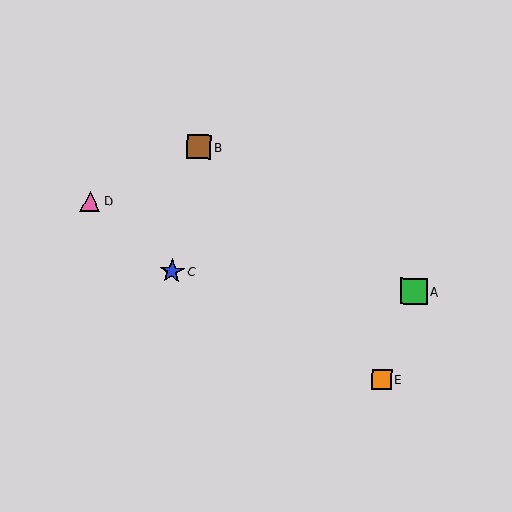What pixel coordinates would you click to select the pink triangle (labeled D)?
Click at (90, 201) to select the pink triangle D.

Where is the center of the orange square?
The center of the orange square is at (382, 379).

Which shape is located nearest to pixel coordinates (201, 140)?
The brown square (labeled B) at (199, 147) is nearest to that location.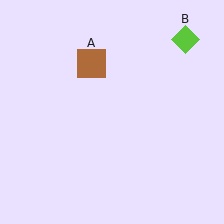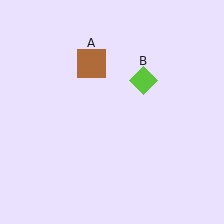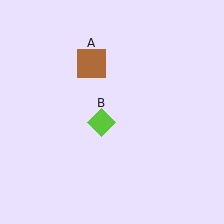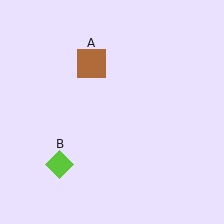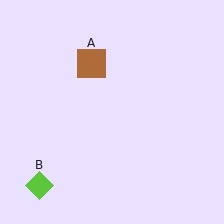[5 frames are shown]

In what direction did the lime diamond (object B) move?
The lime diamond (object B) moved down and to the left.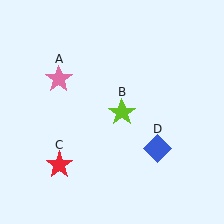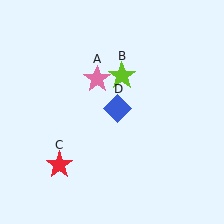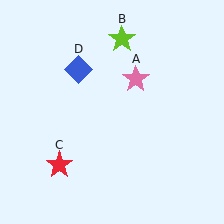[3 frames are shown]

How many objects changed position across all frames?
3 objects changed position: pink star (object A), lime star (object B), blue diamond (object D).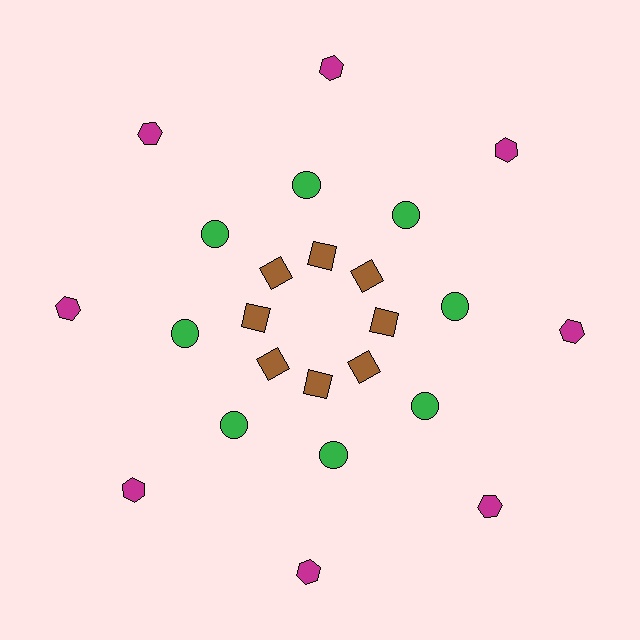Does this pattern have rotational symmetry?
Yes, this pattern has 8-fold rotational symmetry. It looks the same after rotating 45 degrees around the center.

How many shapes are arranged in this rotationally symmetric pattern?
There are 24 shapes, arranged in 8 groups of 3.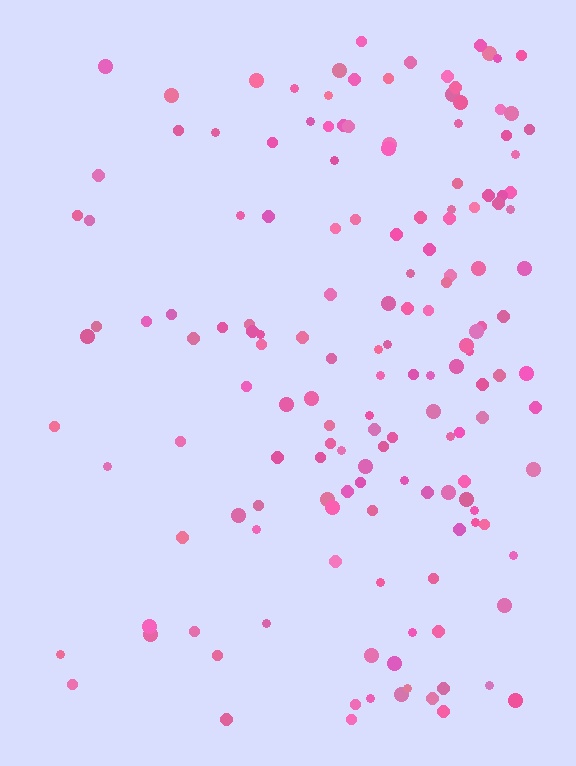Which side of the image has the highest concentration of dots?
The right.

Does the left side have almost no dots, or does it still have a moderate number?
Still a moderate number, just noticeably fewer than the right.